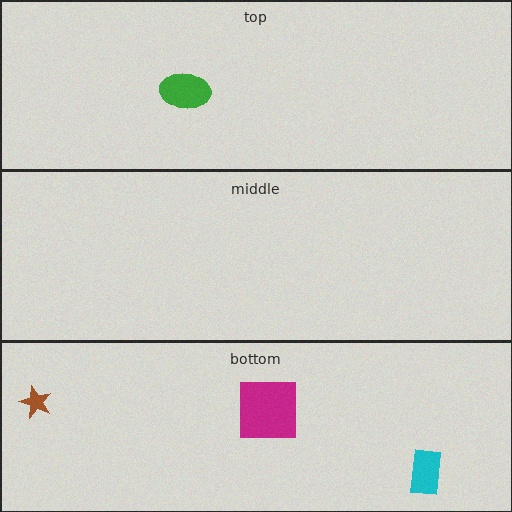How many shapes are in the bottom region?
3.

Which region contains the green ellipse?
The top region.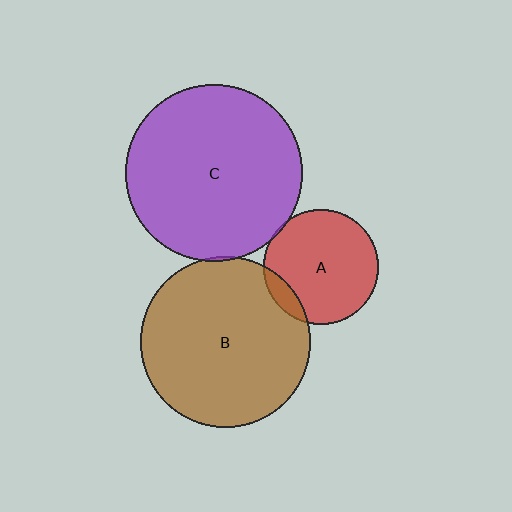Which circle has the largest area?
Circle C (purple).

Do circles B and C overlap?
Yes.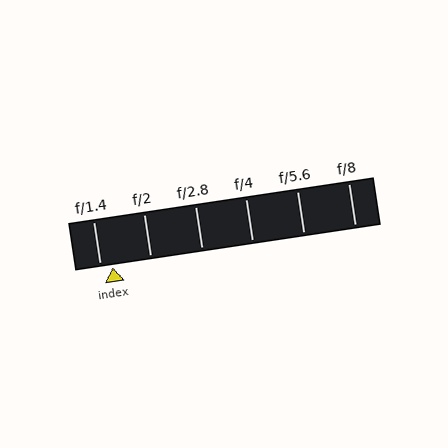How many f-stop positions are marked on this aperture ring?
There are 6 f-stop positions marked.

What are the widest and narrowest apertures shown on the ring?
The widest aperture shown is f/1.4 and the narrowest is f/8.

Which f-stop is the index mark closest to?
The index mark is closest to f/1.4.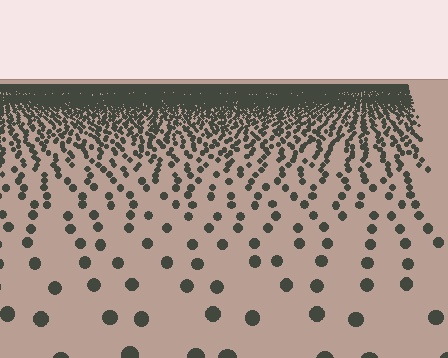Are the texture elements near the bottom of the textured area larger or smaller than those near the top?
Larger. Near the bottom, elements are closer to the viewer and appear at a bigger on-screen size.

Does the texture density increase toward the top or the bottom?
Density increases toward the top.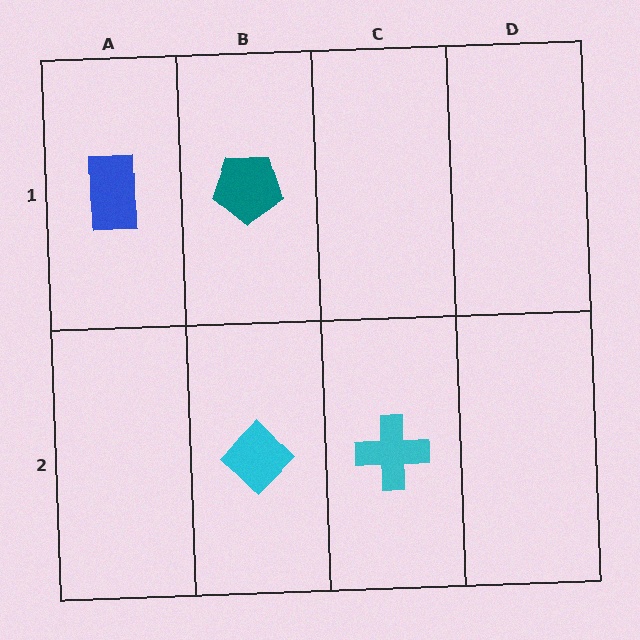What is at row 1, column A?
A blue rectangle.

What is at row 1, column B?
A teal pentagon.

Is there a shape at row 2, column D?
No, that cell is empty.